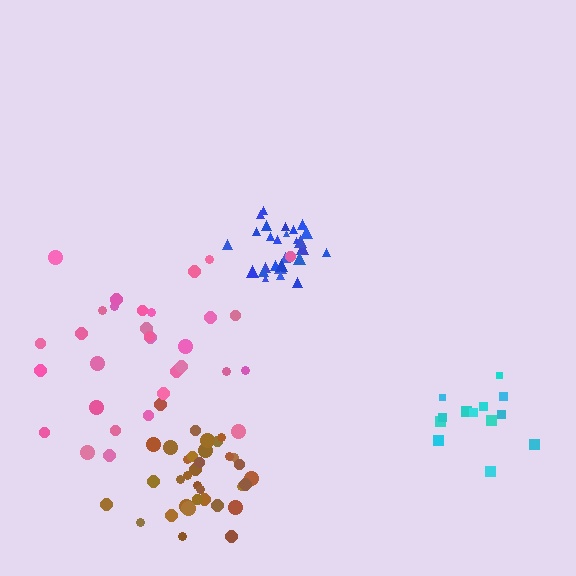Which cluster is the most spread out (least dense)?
Pink.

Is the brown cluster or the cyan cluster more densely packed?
Brown.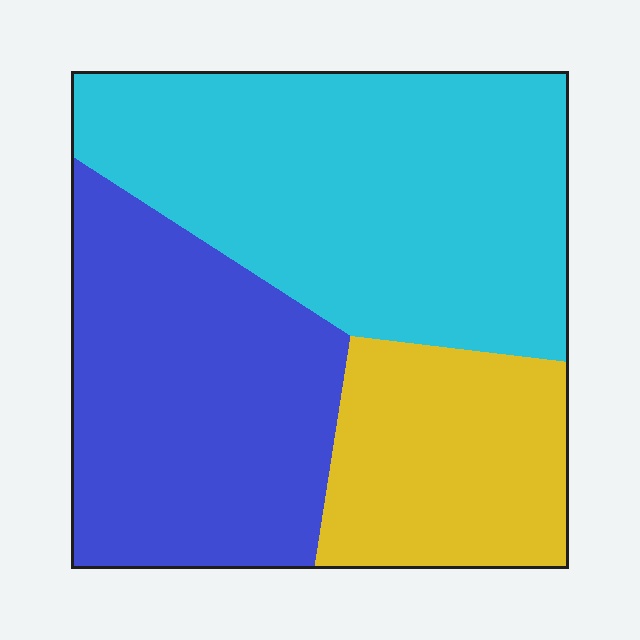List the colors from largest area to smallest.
From largest to smallest: cyan, blue, yellow.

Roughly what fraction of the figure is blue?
Blue takes up about one third (1/3) of the figure.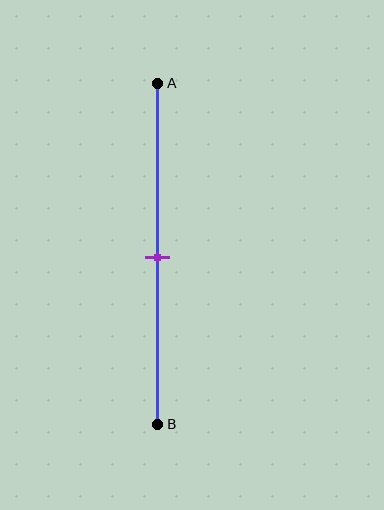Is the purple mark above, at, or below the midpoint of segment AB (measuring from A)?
The purple mark is approximately at the midpoint of segment AB.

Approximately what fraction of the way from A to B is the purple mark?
The purple mark is approximately 50% of the way from A to B.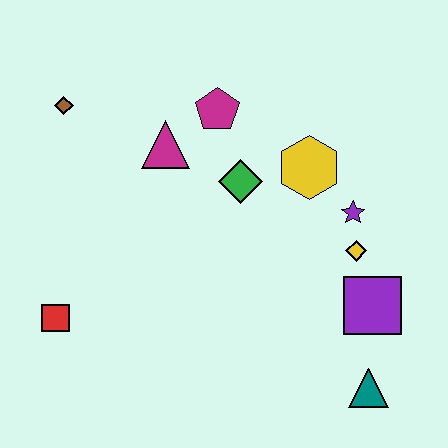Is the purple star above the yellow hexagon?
No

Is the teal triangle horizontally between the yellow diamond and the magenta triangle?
No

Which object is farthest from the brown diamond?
The teal triangle is farthest from the brown diamond.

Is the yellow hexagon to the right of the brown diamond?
Yes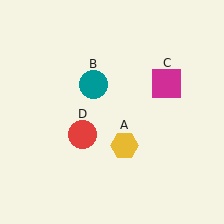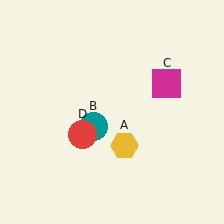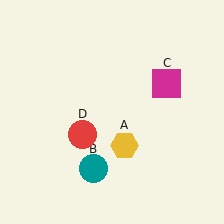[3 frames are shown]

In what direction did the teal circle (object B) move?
The teal circle (object B) moved down.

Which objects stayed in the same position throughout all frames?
Yellow hexagon (object A) and magenta square (object C) and red circle (object D) remained stationary.